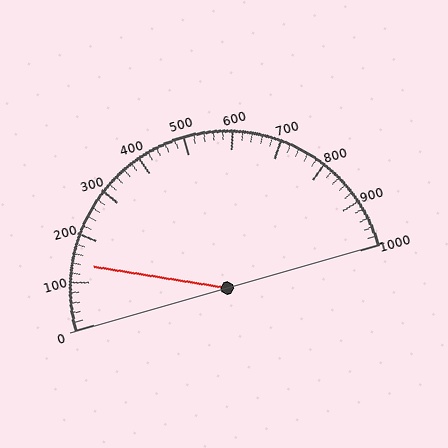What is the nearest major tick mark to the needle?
The nearest major tick mark is 100.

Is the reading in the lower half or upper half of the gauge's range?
The reading is in the lower half of the range (0 to 1000).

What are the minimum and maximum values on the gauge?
The gauge ranges from 0 to 1000.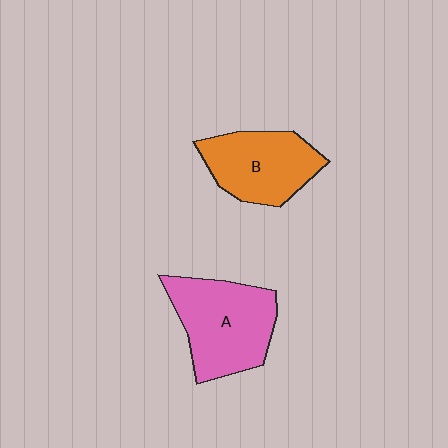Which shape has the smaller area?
Shape B (orange).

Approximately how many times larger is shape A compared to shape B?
Approximately 1.2 times.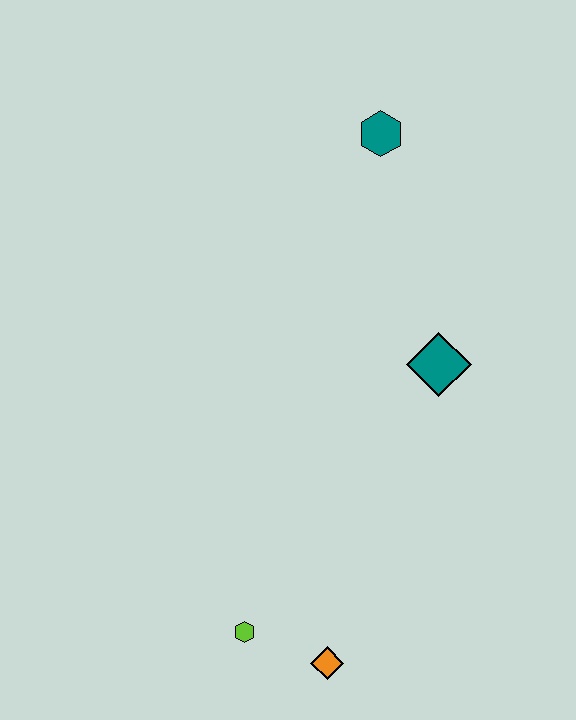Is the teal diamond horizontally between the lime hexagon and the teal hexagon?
No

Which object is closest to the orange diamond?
The lime hexagon is closest to the orange diamond.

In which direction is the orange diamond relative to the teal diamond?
The orange diamond is below the teal diamond.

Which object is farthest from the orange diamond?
The teal hexagon is farthest from the orange diamond.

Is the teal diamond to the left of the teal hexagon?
No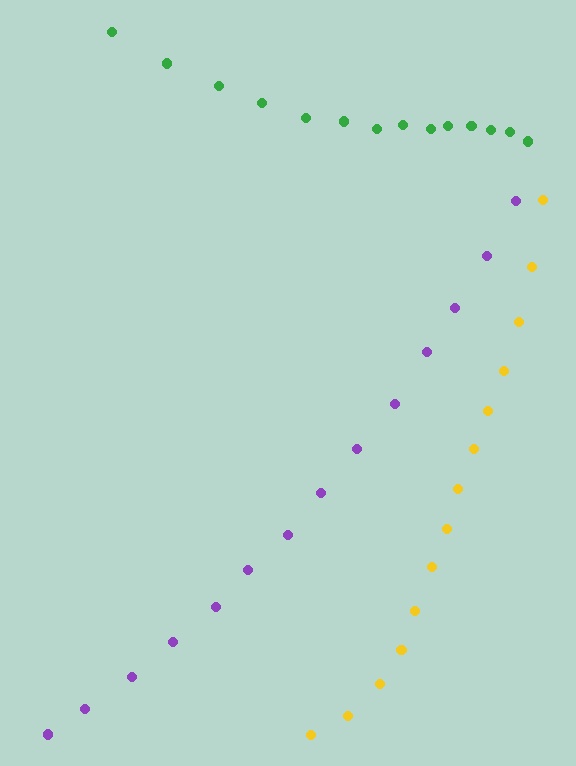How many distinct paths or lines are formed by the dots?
There are 3 distinct paths.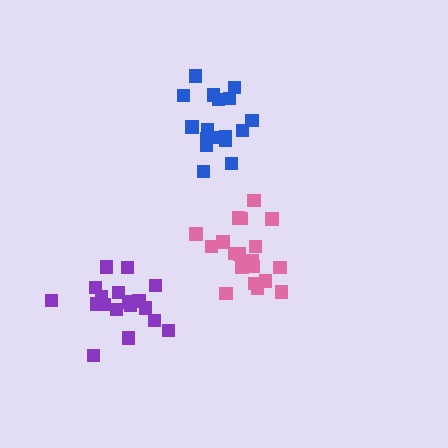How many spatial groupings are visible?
There are 3 spatial groupings.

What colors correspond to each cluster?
The clusters are colored: purple, pink, blue.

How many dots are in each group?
Group 1: 18 dots, Group 2: 19 dots, Group 3: 17 dots (54 total).